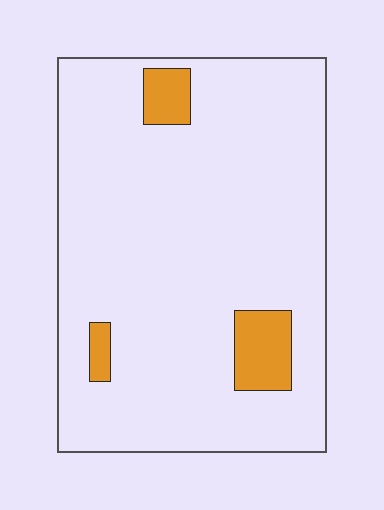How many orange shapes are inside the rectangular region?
3.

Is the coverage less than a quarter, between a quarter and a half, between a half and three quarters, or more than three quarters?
Less than a quarter.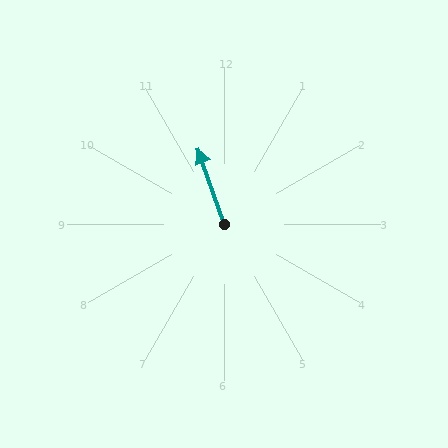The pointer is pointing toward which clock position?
Roughly 11 o'clock.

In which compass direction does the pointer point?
North.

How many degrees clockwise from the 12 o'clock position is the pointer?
Approximately 341 degrees.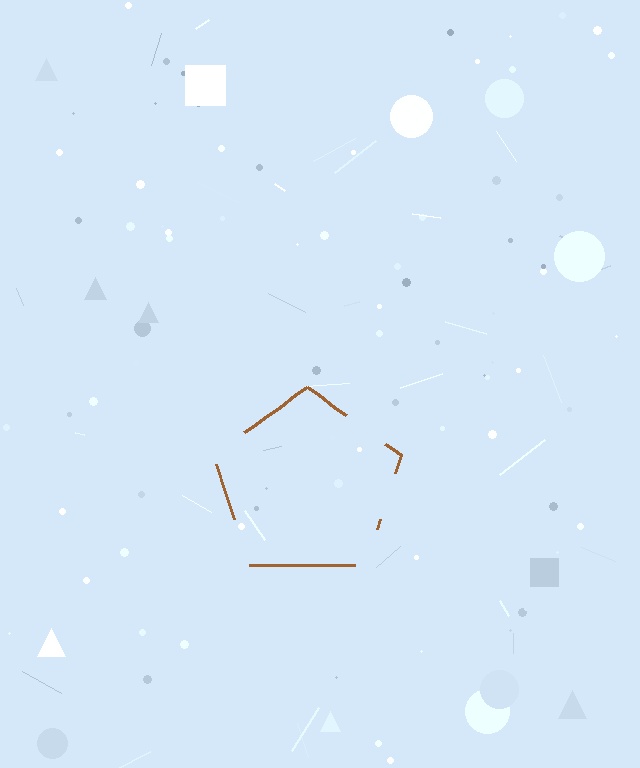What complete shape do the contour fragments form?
The contour fragments form a pentagon.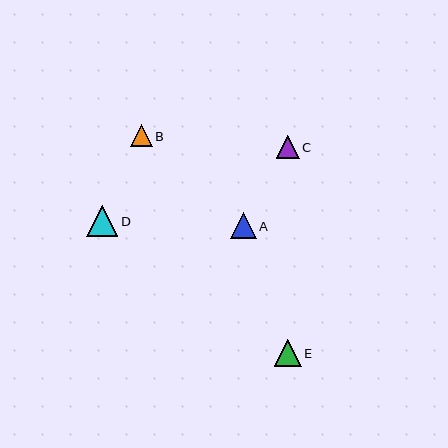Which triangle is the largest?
Triangle D is the largest with a size of approximately 31 pixels.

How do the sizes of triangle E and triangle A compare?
Triangle E and triangle A are approximately the same size.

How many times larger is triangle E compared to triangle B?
Triangle E is approximately 1.2 times the size of triangle B.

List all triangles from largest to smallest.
From largest to smallest: D, E, A, C, B.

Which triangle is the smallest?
Triangle B is the smallest with a size of approximately 22 pixels.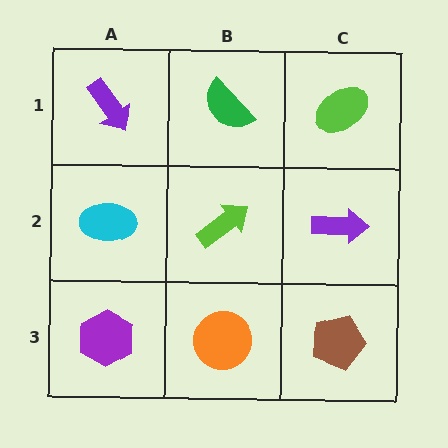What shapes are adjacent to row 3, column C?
A purple arrow (row 2, column C), an orange circle (row 3, column B).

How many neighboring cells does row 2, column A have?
3.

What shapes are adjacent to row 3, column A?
A cyan ellipse (row 2, column A), an orange circle (row 3, column B).